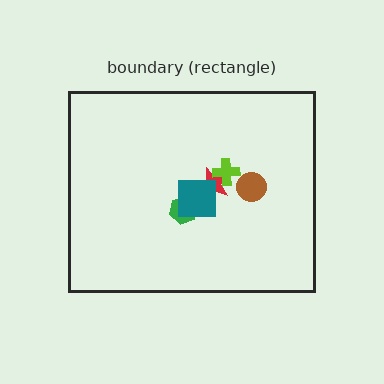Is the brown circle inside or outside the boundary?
Inside.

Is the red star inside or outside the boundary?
Inside.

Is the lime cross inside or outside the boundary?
Inside.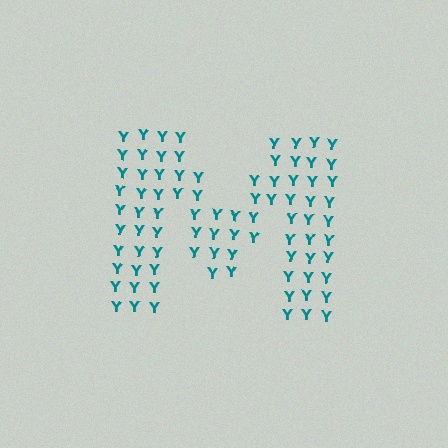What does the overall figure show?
The overall figure shows the letter M.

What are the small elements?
The small elements are letter Y's.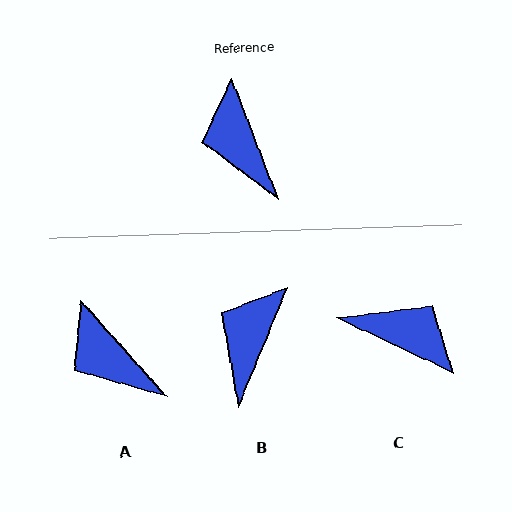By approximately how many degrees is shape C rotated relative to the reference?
Approximately 136 degrees clockwise.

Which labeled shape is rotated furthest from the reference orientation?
C, about 136 degrees away.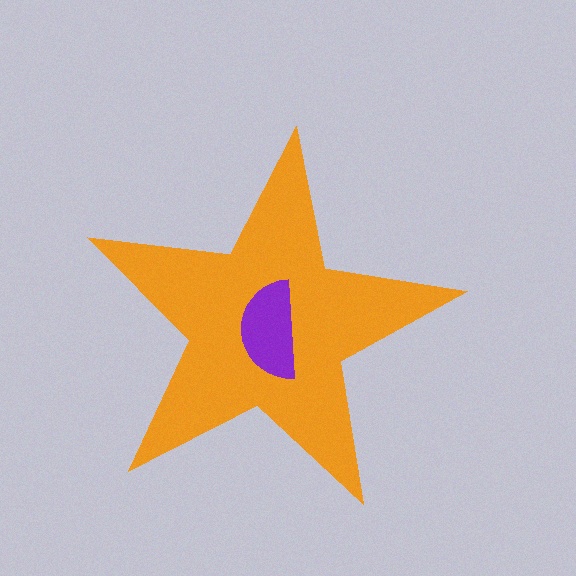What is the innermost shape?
The purple semicircle.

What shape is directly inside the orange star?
The purple semicircle.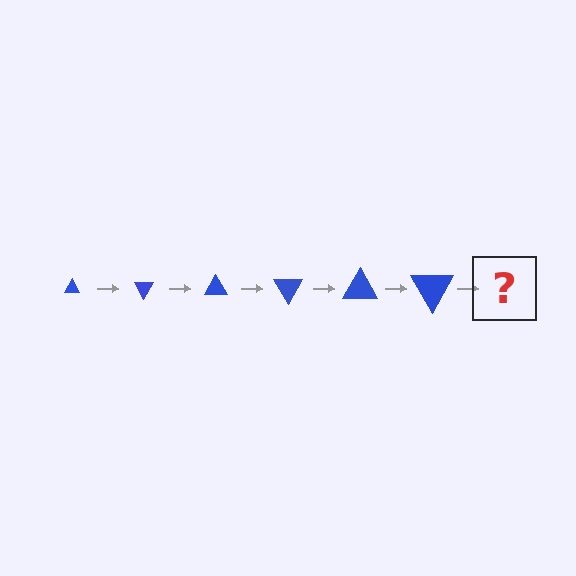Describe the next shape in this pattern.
It should be a triangle, larger than the previous one and rotated 360 degrees from the start.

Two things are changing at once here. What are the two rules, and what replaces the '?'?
The two rules are that the triangle grows larger each step and it rotates 60 degrees each step. The '?' should be a triangle, larger than the previous one and rotated 360 degrees from the start.